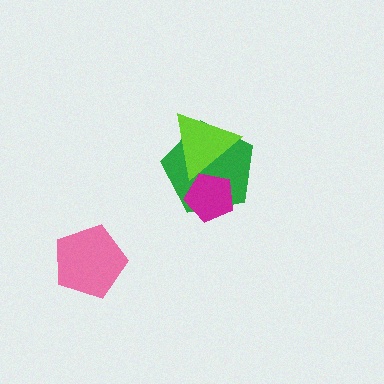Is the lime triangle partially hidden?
No, no other shape covers it.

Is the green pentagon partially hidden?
Yes, it is partially covered by another shape.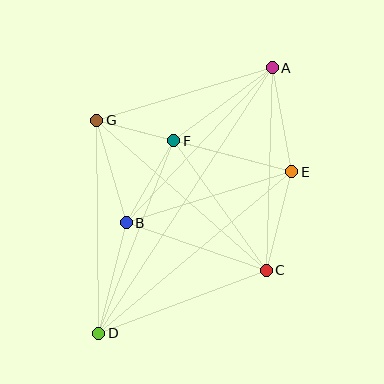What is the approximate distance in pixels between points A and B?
The distance between A and B is approximately 213 pixels.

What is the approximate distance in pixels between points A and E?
The distance between A and E is approximately 106 pixels.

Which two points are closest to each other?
Points F and G are closest to each other.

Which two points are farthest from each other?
Points A and D are farthest from each other.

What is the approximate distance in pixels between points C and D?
The distance between C and D is approximately 179 pixels.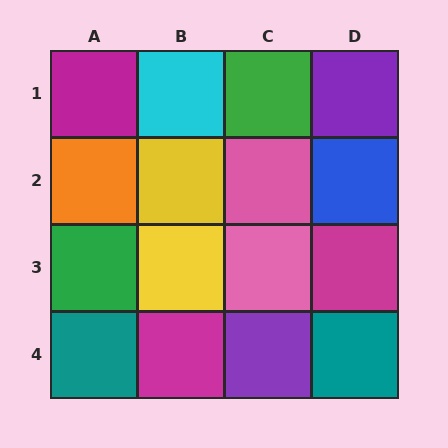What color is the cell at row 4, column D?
Teal.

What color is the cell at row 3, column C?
Pink.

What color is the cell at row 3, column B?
Yellow.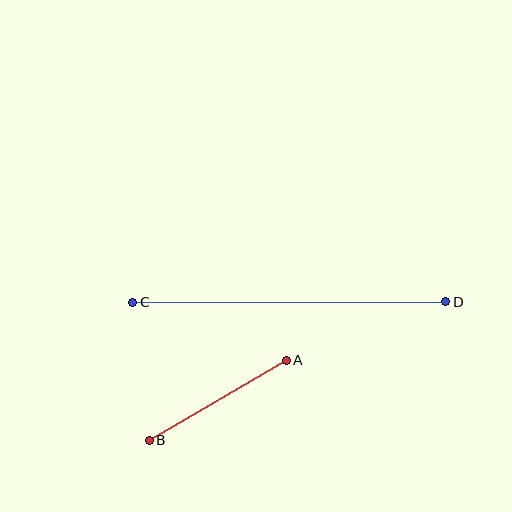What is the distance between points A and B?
The distance is approximately 159 pixels.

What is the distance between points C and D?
The distance is approximately 313 pixels.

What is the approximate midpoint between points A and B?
The midpoint is at approximately (218, 400) pixels.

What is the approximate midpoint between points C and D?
The midpoint is at approximately (289, 302) pixels.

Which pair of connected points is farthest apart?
Points C and D are farthest apart.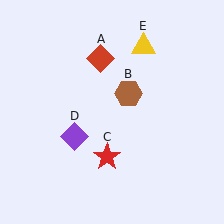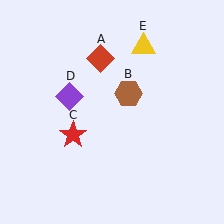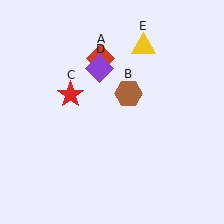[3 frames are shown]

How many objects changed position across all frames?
2 objects changed position: red star (object C), purple diamond (object D).